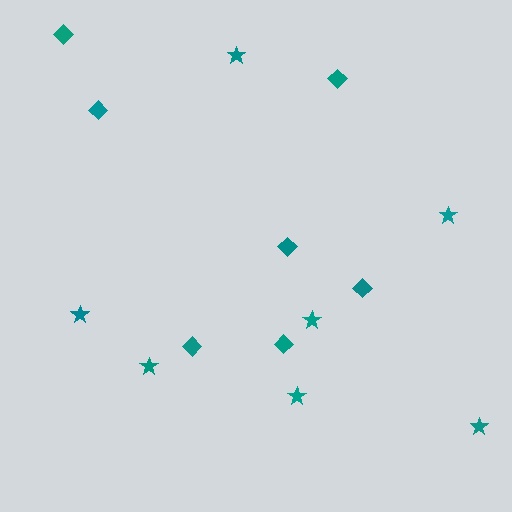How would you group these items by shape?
There are 2 groups: one group of diamonds (7) and one group of stars (7).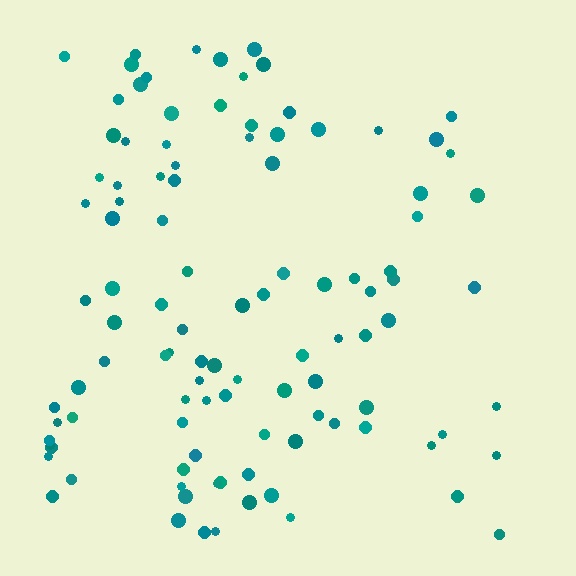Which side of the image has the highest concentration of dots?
The left.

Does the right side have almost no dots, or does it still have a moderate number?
Still a moderate number, just noticeably fewer than the left.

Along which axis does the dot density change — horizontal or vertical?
Horizontal.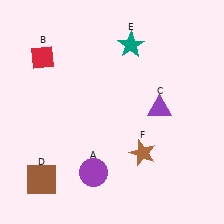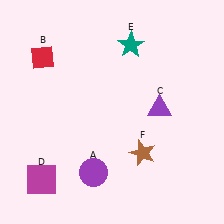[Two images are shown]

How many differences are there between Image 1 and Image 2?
There is 1 difference between the two images.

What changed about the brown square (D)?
In Image 1, D is brown. In Image 2, it changed to magenta.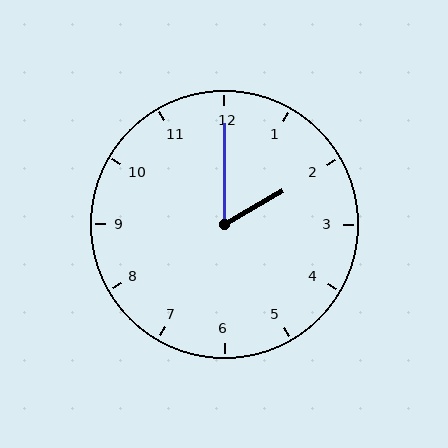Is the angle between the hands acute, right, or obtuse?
It is acute.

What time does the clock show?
2:00.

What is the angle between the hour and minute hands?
Approximately 60 degrees.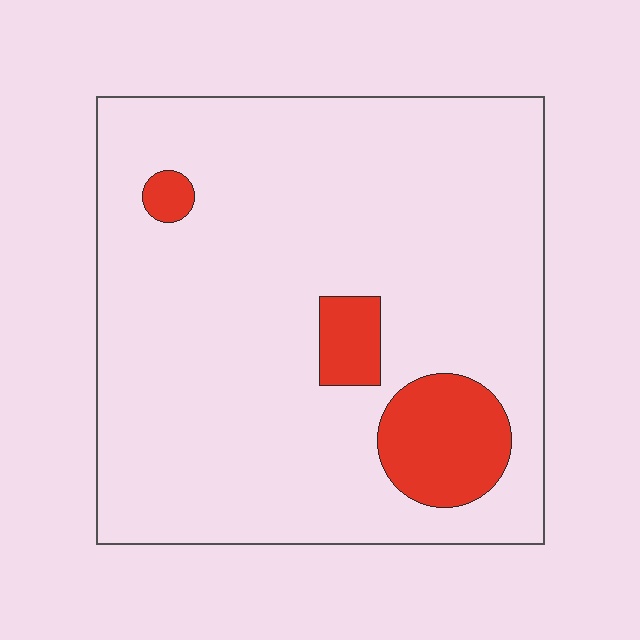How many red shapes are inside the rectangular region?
3.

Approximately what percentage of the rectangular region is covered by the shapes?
Approximately 10%.